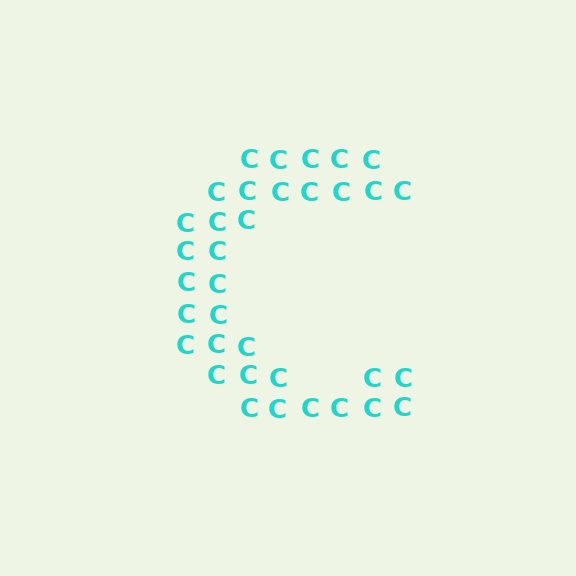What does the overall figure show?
The overall figure shows the letter C.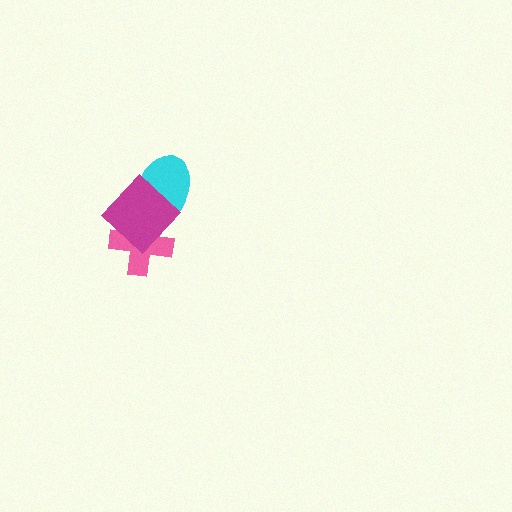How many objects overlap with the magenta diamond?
2 objects overlap with the magenta diamond.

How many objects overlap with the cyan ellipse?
2 objects overlap with the cyan ellipse.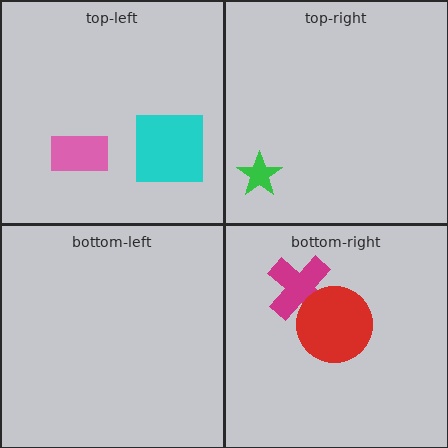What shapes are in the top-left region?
The pink rectangle, the cyan square.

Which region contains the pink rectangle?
The top-left region.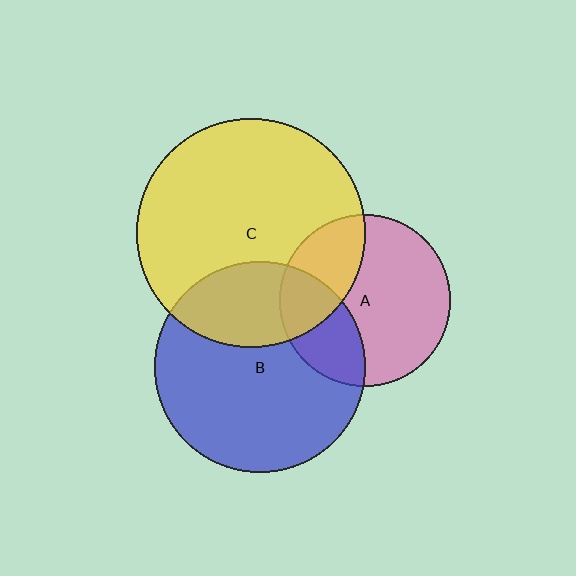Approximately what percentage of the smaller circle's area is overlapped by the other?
Approximately 30%.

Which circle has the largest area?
Circle C (yellow).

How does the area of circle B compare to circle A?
Approximately 1.5 times.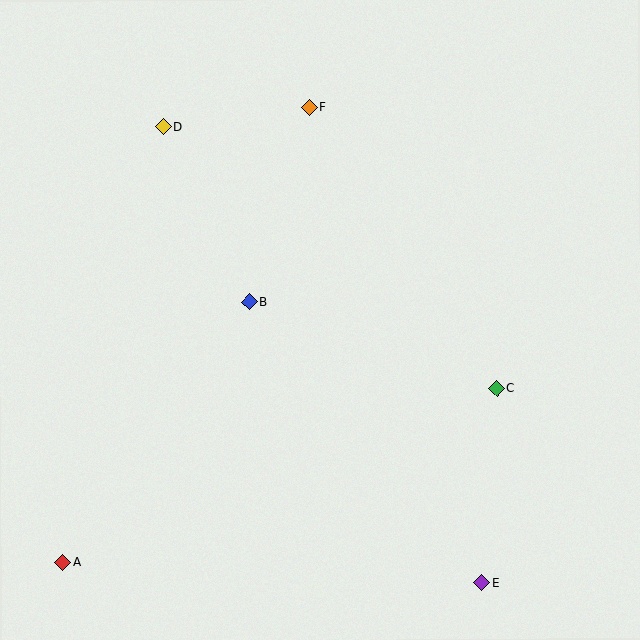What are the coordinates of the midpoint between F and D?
The midpoint between F and D is at (236, 117).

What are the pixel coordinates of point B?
Point B is at (249, 302).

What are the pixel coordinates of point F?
Point F is at (309, 107).